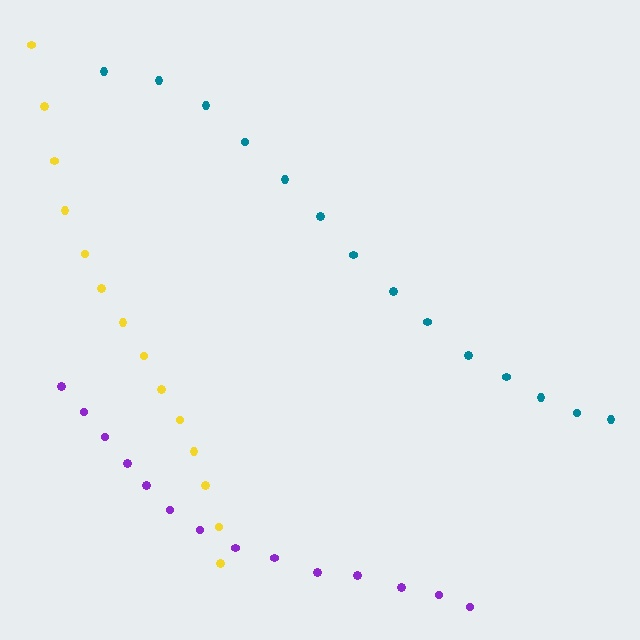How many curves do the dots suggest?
There are 3 distinct paths.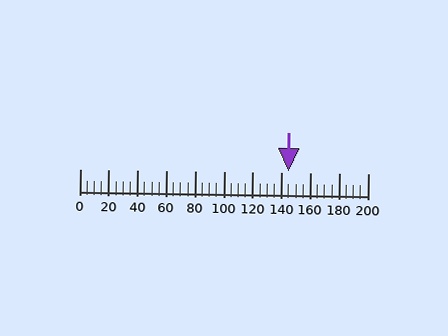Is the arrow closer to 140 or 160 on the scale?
The arrow is closer to 140.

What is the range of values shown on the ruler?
The ruler shows values from 0 to 200.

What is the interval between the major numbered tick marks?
The major tick marks are spaced 20 units apart.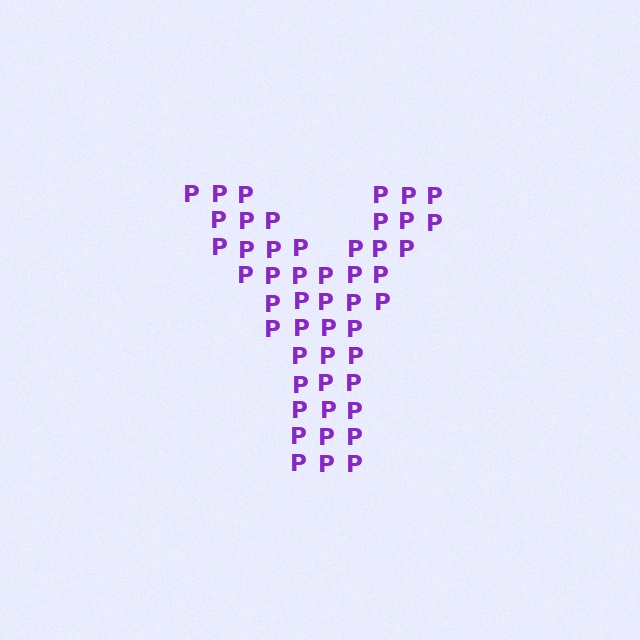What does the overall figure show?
The overall figure shows the letter Y.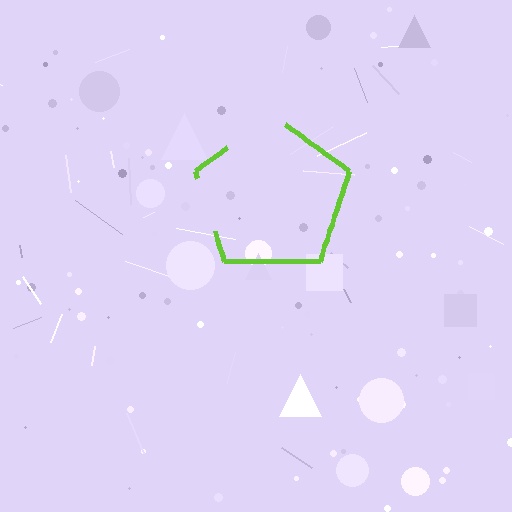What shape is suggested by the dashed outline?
The dashed outline suggests a pentagon.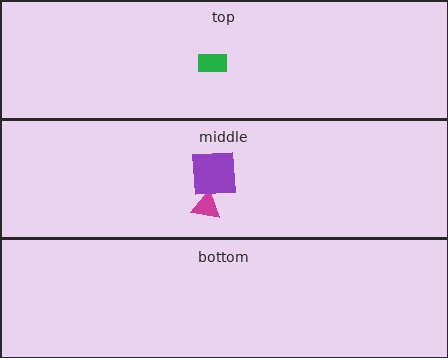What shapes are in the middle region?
The magenta triangle, the purple square.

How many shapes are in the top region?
1.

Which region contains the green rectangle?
The top region.